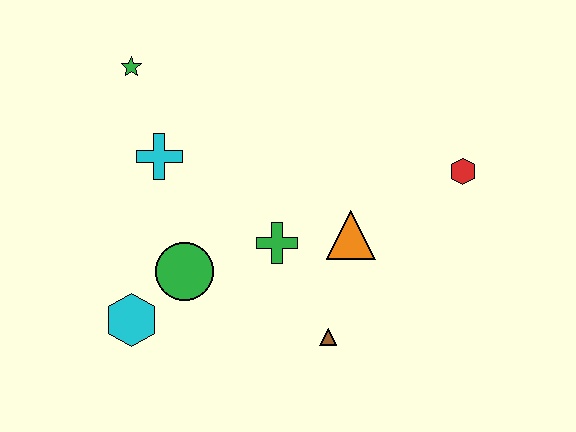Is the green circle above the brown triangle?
Yes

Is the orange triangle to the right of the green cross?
Yes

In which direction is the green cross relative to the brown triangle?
The green cross is above the brown triangle.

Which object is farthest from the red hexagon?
The cyan hexagon is farthest from the red hexagon.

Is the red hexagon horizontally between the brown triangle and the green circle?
No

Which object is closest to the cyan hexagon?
The green circle is closest to the cyan hexagon.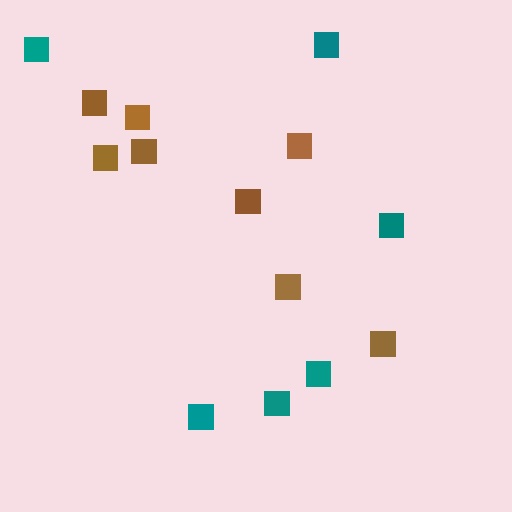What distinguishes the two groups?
There are 2 groups: one group of brown squares (8) and one group of teal squares (6).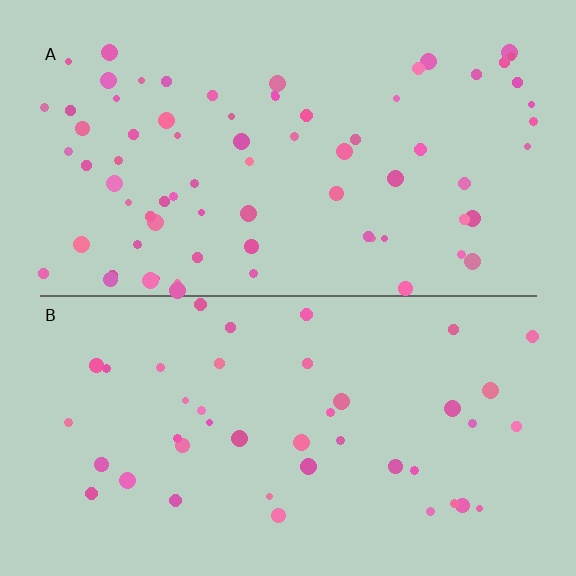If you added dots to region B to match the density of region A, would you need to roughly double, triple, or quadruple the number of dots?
Approximately double.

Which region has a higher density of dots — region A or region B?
A (the top).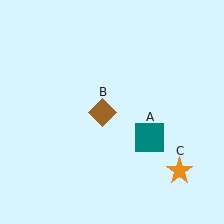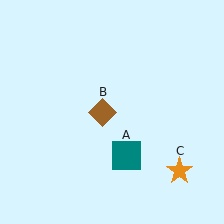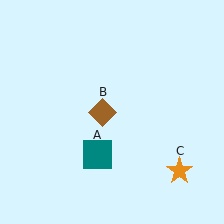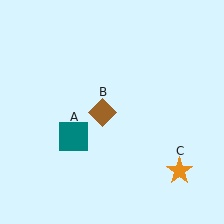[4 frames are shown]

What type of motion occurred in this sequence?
The teal square (object A) rotated clockwise around the center of the scene.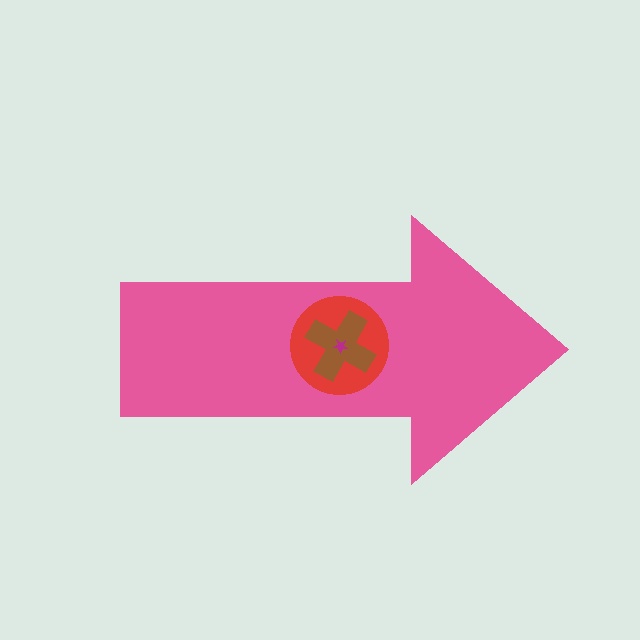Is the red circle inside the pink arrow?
Yes.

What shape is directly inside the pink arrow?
The red circle.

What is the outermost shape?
The pink arrow.